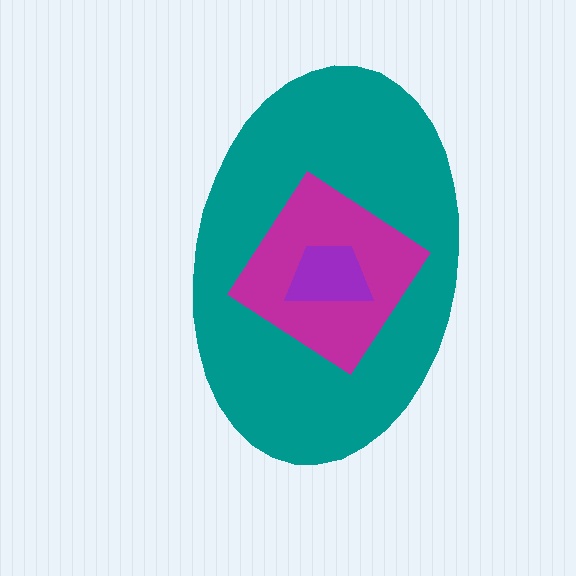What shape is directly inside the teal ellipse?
The magenta diamond.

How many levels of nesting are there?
3.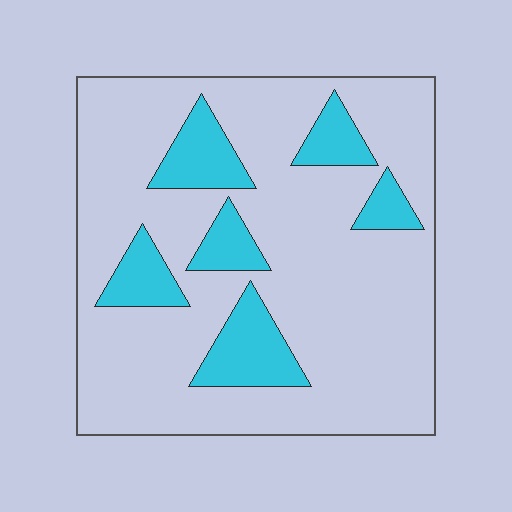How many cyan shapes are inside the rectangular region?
6.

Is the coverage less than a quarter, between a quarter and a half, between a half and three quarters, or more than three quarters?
Less than a quarter.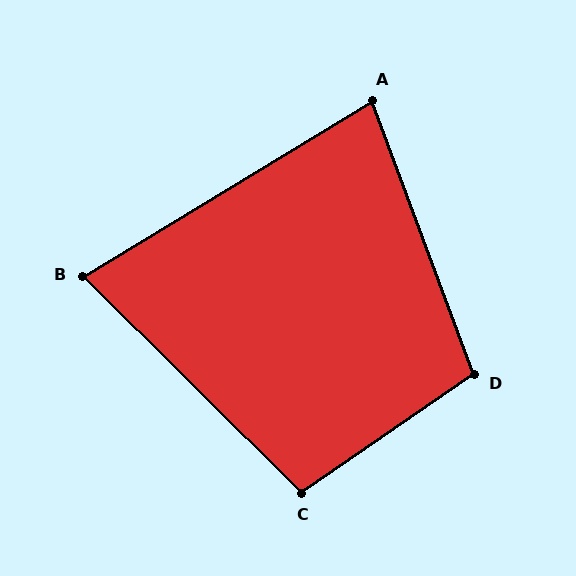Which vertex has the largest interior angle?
D, at approximately 104 degrees.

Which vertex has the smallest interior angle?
B, at approximately 76 degrees.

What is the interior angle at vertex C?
Approximately 101 degrees (obtuse).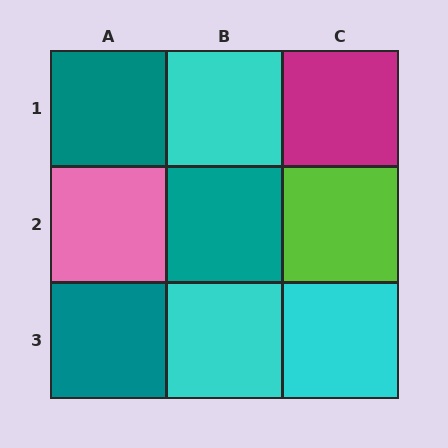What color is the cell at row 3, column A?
Teal.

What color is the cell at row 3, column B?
Cyan.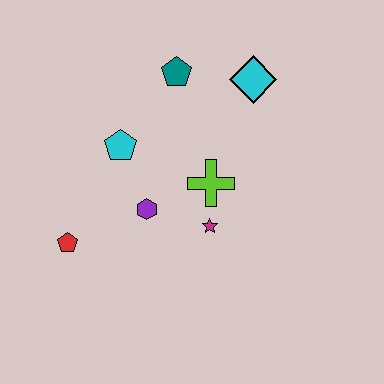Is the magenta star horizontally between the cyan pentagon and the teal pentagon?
No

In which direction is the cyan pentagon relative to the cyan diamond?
The cyan pentagon is to the left of the cyan diamond.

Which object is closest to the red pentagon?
The purple hexagon is closest to the red pentagon.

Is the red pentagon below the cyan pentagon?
Yes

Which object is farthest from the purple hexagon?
The cyan diamond is farthest from the purple hexagon.